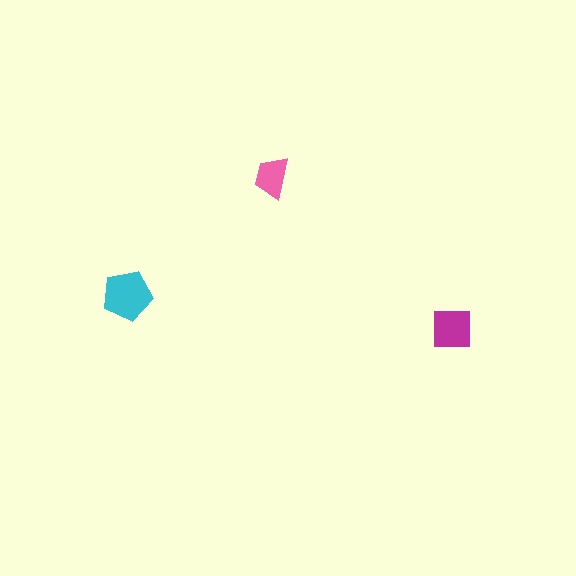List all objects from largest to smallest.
The cyan pentagon, the magenta square, the pink trapezoid.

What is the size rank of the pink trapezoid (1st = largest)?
3rd.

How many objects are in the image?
There are 3 objects in the image.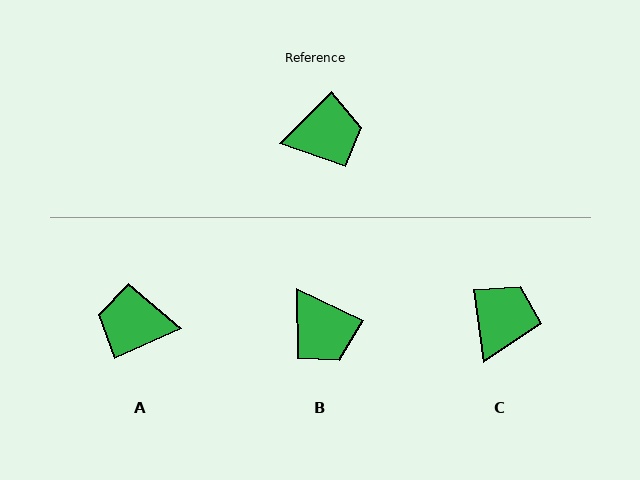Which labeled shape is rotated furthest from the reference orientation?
A, about 159 degrees away.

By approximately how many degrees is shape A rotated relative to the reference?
Approximately 159 degrees counter-clockwise.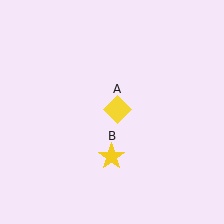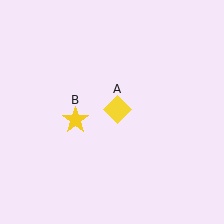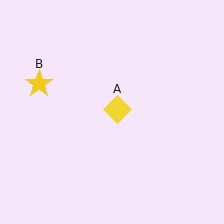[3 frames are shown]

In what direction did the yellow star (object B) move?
The yellow star (object B) moved up and to the left.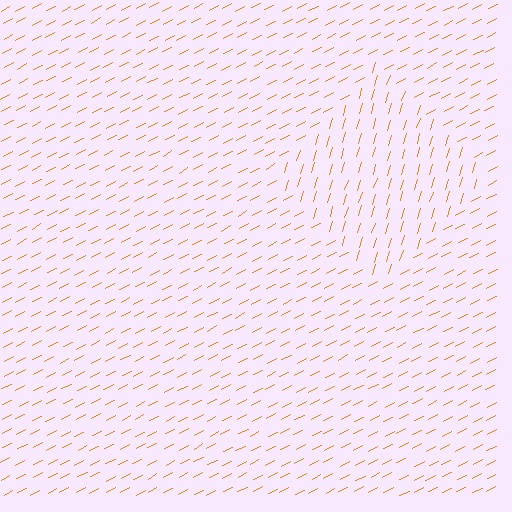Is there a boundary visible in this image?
Yes, there is a texture boundary formed by a change in line orientation.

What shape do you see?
I see a diamond.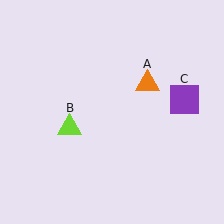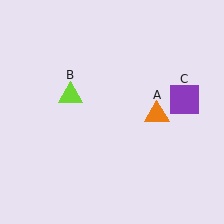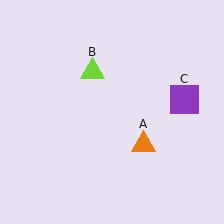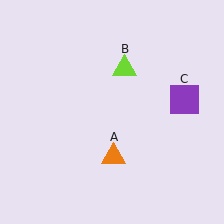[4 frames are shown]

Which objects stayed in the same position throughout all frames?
Purple square (object C) remained stationary.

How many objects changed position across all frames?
2 objects changed position: orange triangle (object A), lime triangle (object B).